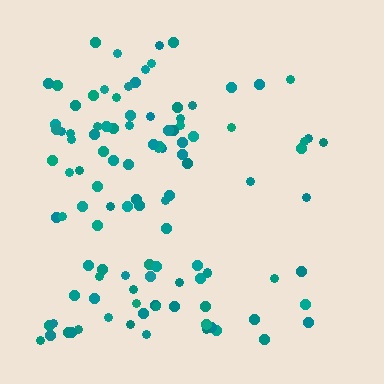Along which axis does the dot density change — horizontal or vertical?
Horizontal.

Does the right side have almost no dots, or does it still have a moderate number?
Still a moderate number, just noticeably fewer than the left.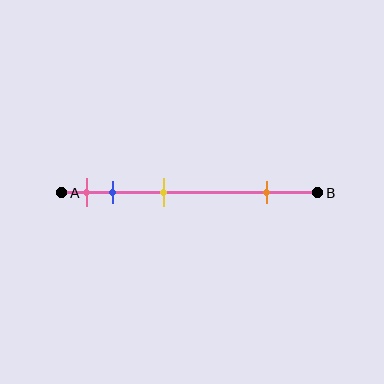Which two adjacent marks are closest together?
The pink and blue marks are the closest adjacent pair.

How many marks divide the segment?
There are 4 marks dividing the segment.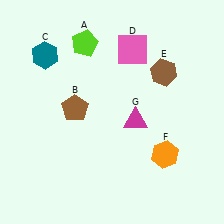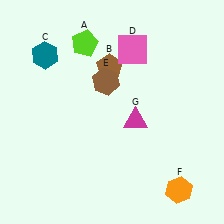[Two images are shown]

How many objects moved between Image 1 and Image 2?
3 objects moved between the two images.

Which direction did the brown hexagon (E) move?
The brown hexagon (E) moved left.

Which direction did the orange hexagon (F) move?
The orange hexagon (F) moved down.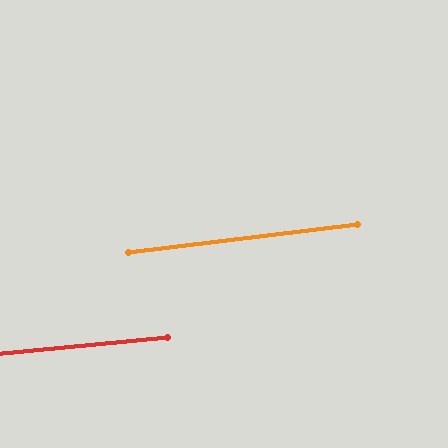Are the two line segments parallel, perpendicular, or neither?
Parallel — their directions differ by only 1.6°.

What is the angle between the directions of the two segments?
Approximately 2 degrees.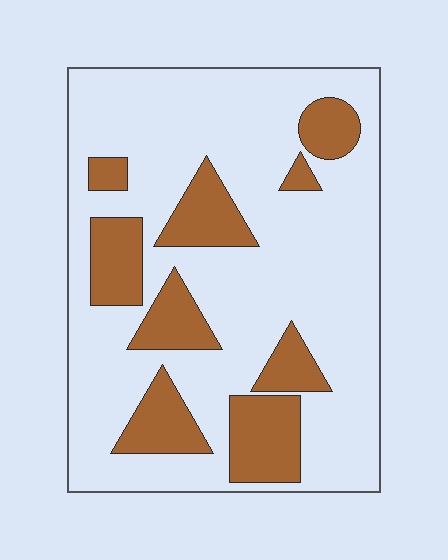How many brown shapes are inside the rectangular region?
9.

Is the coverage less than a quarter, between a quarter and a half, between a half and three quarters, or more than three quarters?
Less than a quarter.